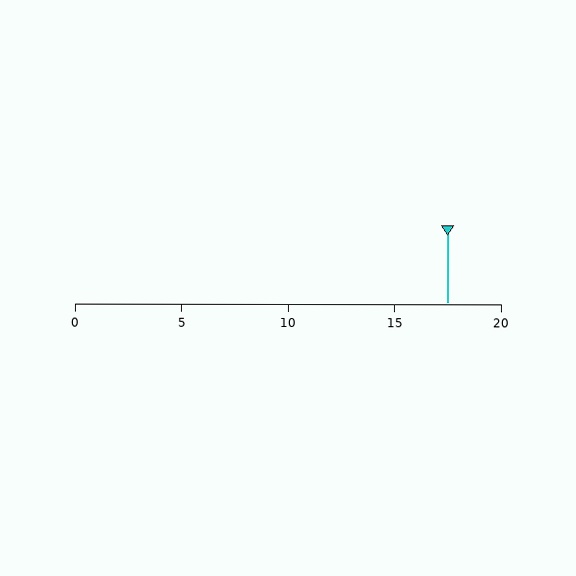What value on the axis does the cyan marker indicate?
The marker indicates approximately 17.5.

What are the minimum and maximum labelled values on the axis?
The axis runs from 0 to 20.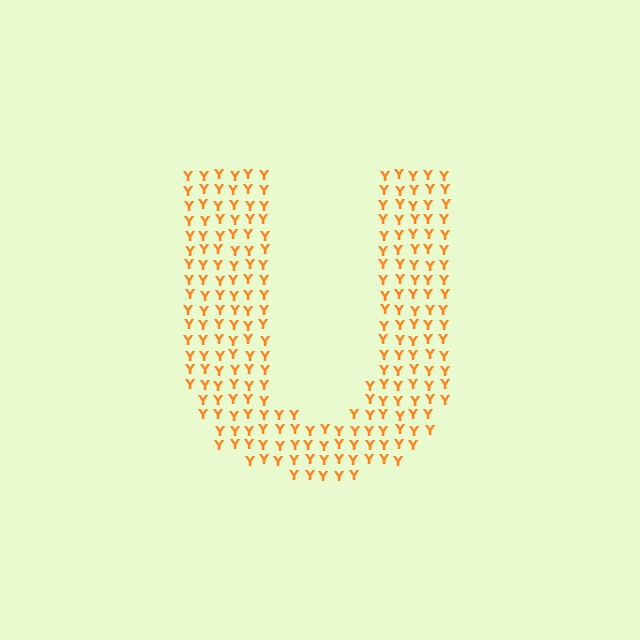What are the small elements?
The small elements are letter Y's.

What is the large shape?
The large shape is the letter U.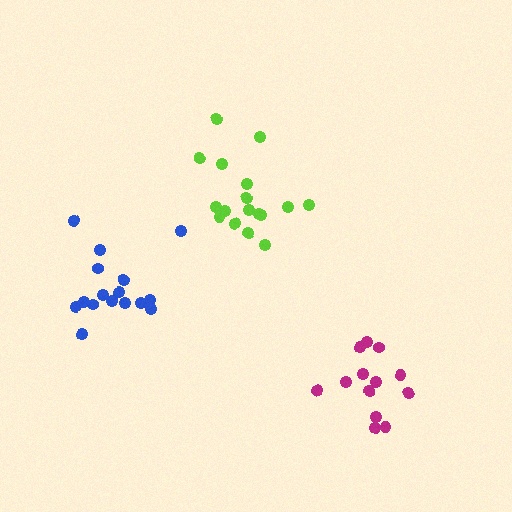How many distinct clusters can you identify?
There are 3 distinct clusters.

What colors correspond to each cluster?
The clusters are colored: blue, lime, magenta.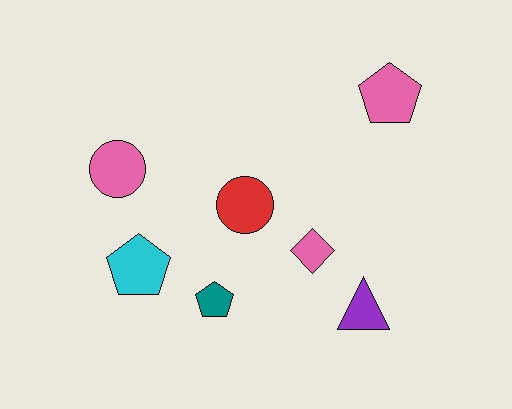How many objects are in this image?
There are 7 objects.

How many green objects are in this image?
There are no green objects.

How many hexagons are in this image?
There are no hexagons.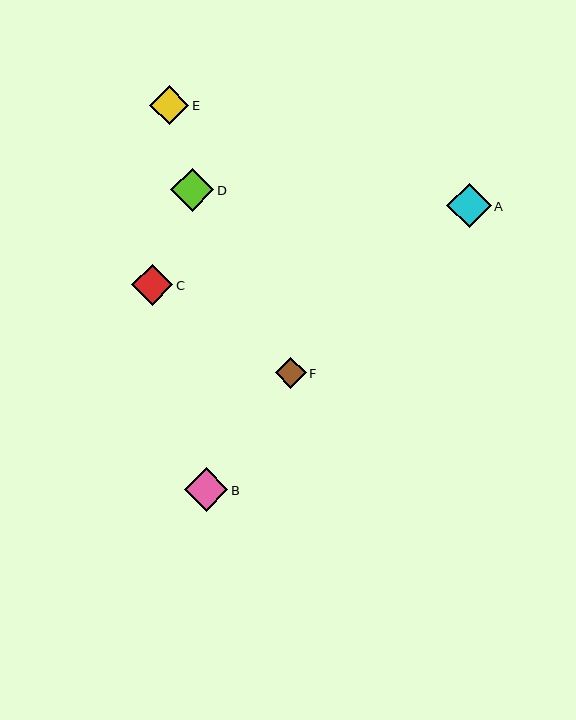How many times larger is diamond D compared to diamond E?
Diamond D is approximately 1.1 times the size of diamond E.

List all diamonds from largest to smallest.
From largest to smallest: A, B, D, C, E, F.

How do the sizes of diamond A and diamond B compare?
Diamond A and diamond B are approximately the same size.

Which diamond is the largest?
Diamond A is the largest with a size of approximately 44 pixels.